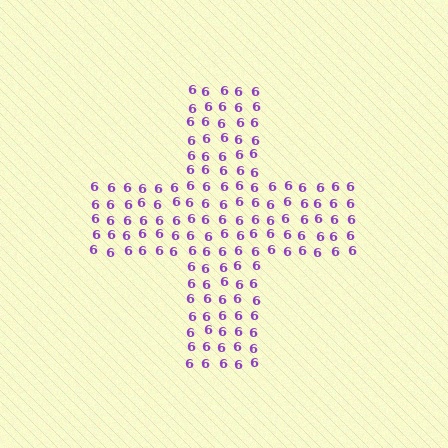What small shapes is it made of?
It is made of small digit 6's.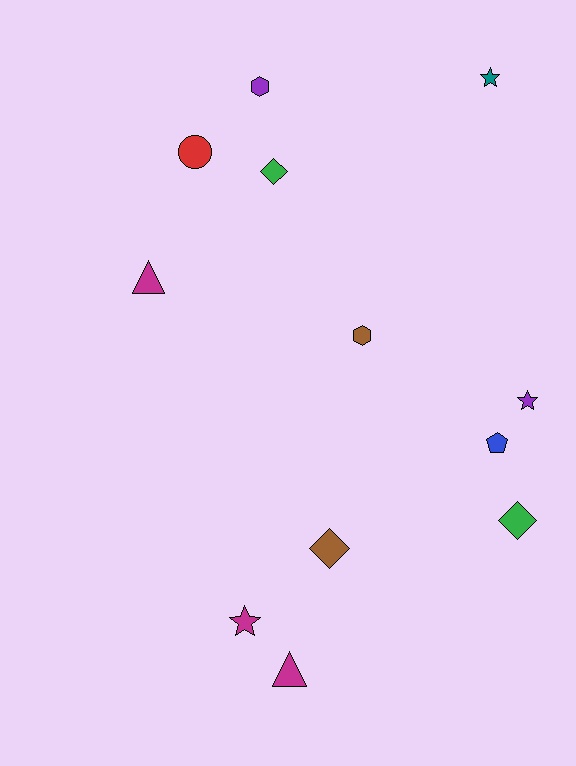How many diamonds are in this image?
There are 3 diamonds.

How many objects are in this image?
There are 12 objects.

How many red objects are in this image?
There is 1 red object.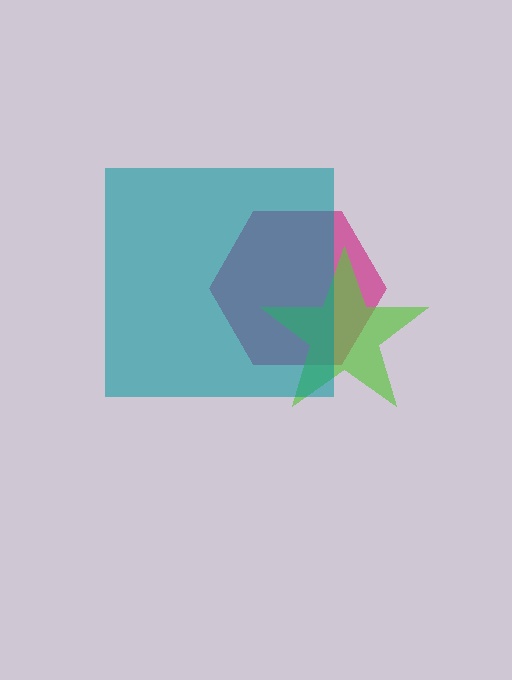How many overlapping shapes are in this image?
There are 3 overlapping shapes in the image.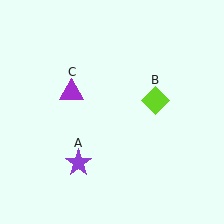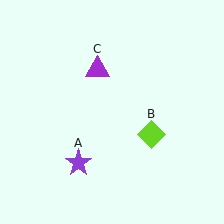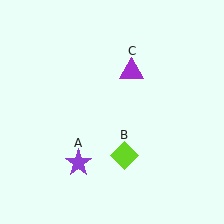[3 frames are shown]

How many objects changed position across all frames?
2 objects changed position: lime diamond (object B), purple triangle (object C).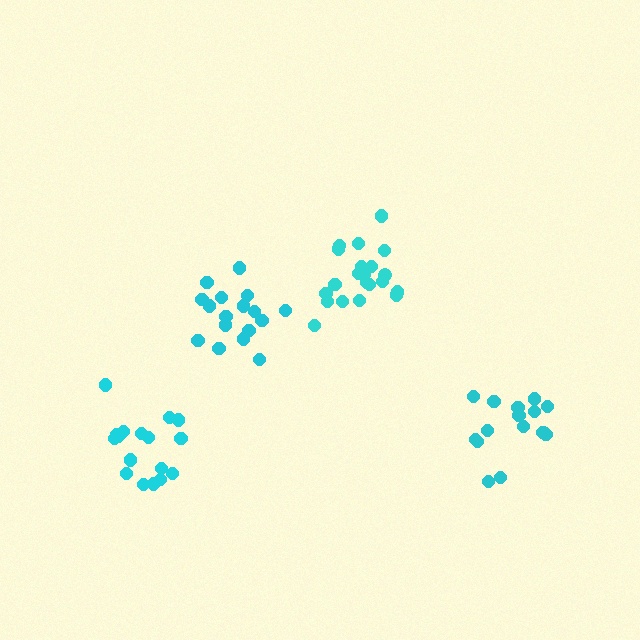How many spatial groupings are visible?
There are 4 spatial groupings.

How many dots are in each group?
Group 1: 16 dots, Group 2: 17 dots, Group 3: 21 dots, Group 4: 17 dots (71 total).